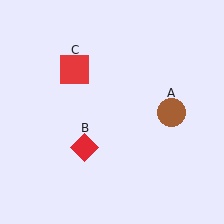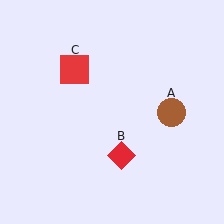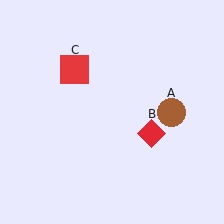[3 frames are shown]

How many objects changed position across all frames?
1 object changed position: red diamond (object B).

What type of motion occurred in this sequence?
The red diamond (object B) rotated counterclockwise around the center of the scene.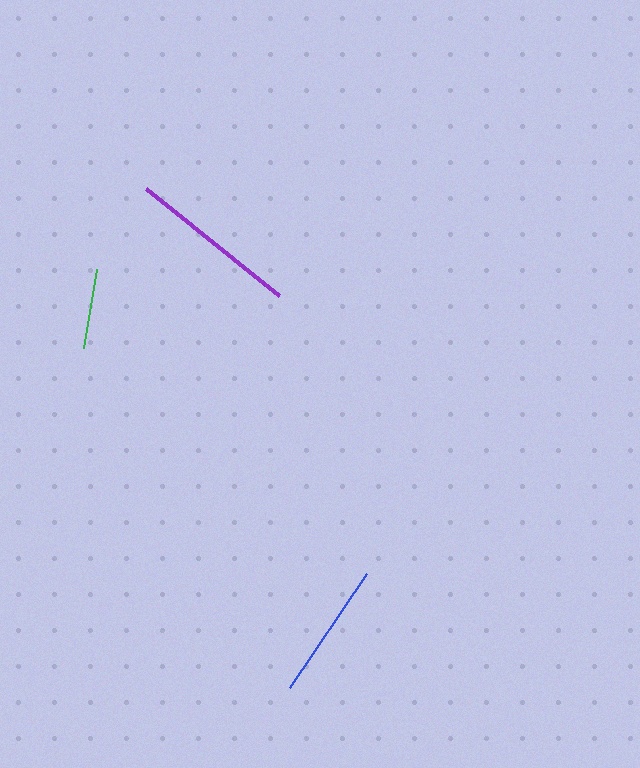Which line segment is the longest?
The purple line is the longest at approximately 170 pixels.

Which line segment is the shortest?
The green line is the shortest at approximately 80 pixels.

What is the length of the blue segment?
The blue segment is approximately 137 pixels long.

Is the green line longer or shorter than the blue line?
The blue line is longer than the green line.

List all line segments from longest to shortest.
From longest to shortest: purple, blue, green.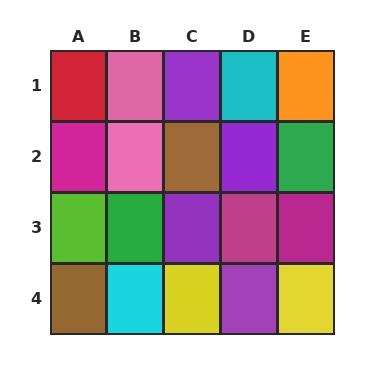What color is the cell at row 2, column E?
Green.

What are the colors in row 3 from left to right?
Lime, green, purple, magenta, magenta.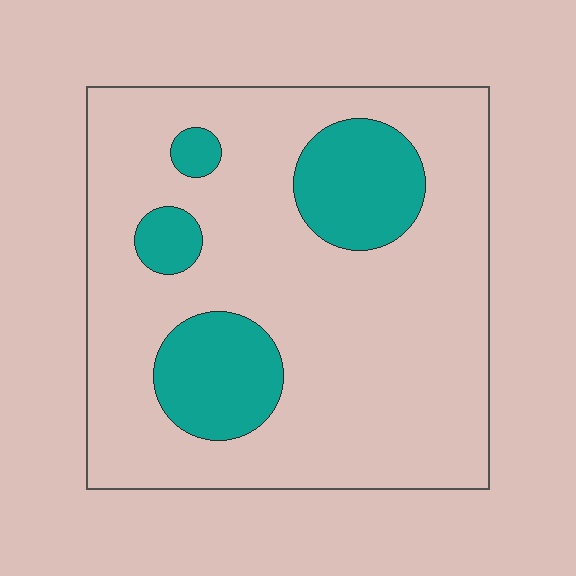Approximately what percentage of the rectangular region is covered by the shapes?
Approximately 20%.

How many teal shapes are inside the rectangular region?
4.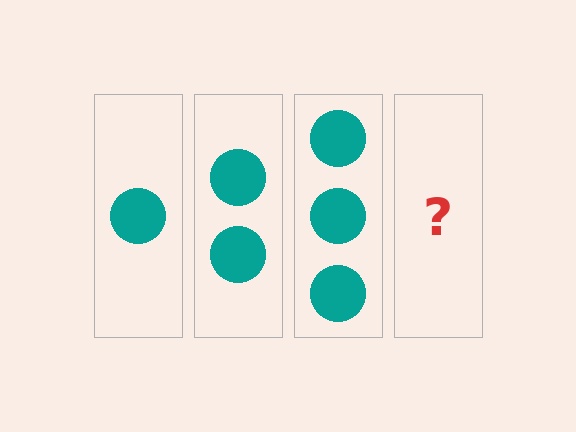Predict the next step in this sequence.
The next step is 4 circles.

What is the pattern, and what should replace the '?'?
The pattern is that each step adds one more circle. The '?' should be 4 circles.